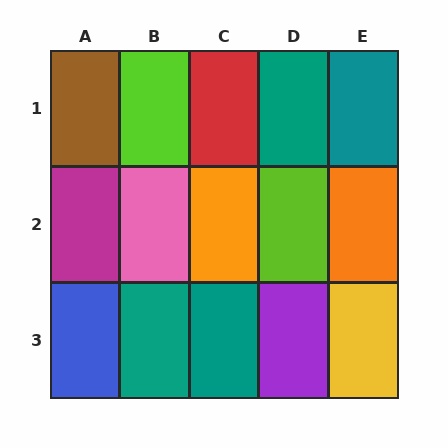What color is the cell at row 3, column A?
Blue.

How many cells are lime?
2 cells are lime.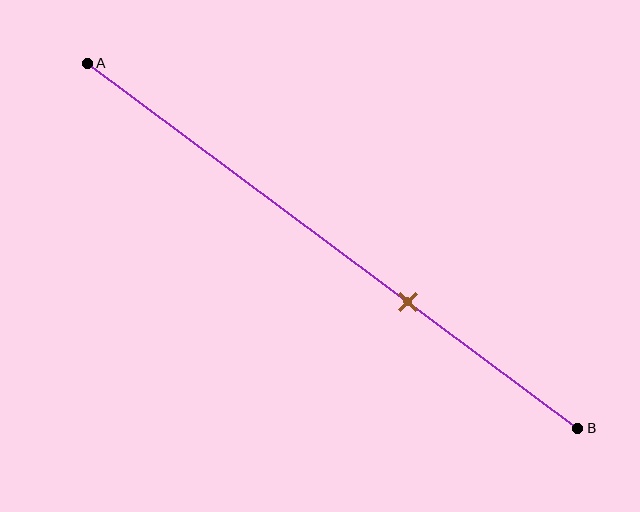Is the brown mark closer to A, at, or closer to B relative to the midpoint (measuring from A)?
The brown mark is closer to point B than the midpoint of segment AB.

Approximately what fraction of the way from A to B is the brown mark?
The brown mark is approximately 65% of the way from A to B.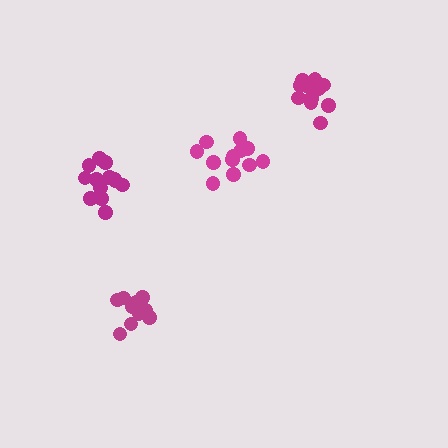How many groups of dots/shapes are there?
There are 4 groups.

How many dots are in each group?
Group 1: 10 dots, Group 2: 14 dots, Group 3: 13 dots, Group 4: 14 dots (51 total).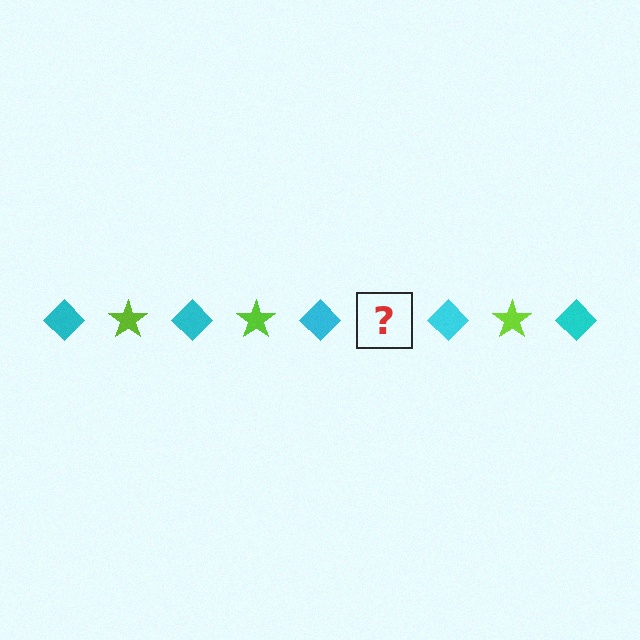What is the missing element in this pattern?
The missing element is a lime star.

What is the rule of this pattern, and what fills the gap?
The rule is that the pattern alternates between cyan diamond and lime star. The gap should be filled with a lime star.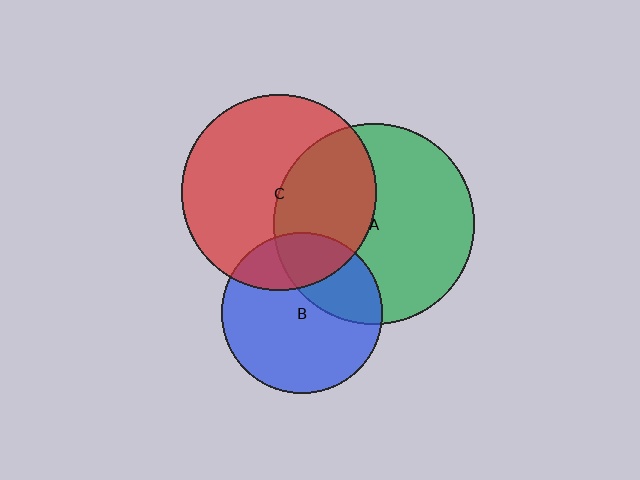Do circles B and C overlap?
Yes.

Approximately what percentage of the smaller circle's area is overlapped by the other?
Approximately 25%.